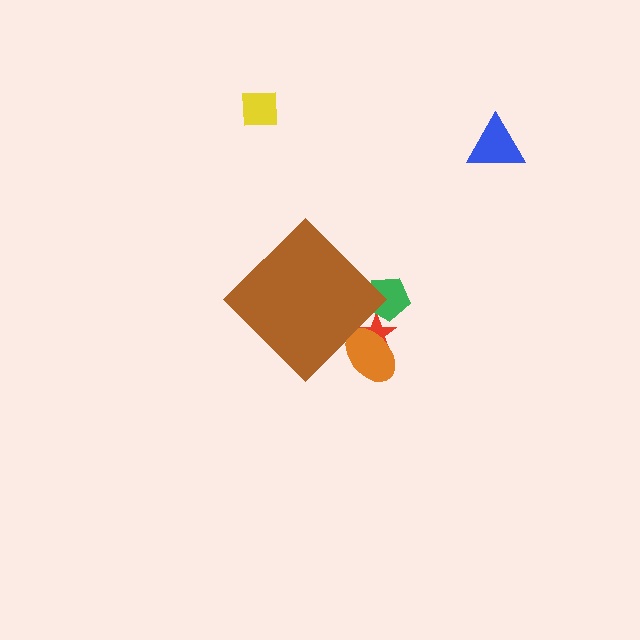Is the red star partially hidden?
Yes, the red star is partially hidden behind the brown diamond.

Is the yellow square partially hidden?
No, the yellow square is fully visible.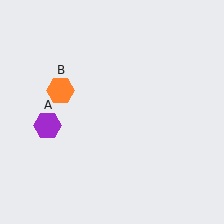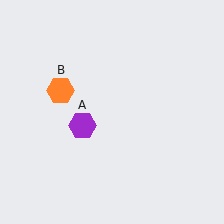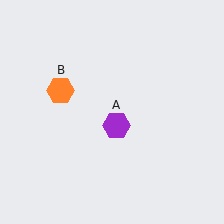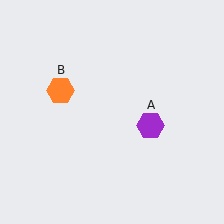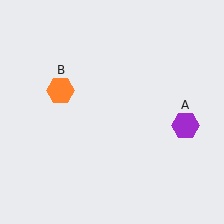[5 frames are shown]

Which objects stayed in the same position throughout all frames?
Orange hexagon (object B) remained stationary.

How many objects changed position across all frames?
1 object changed position: purple hexagon (object A).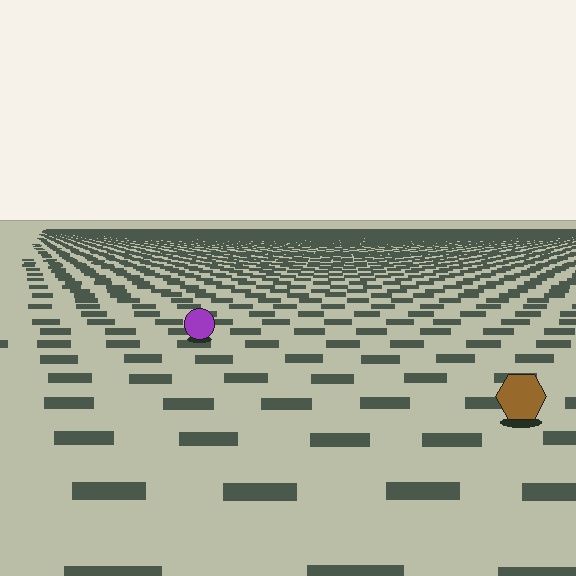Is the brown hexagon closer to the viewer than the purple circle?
Yes. The brown hexagon is closer — you can tell from the texture gradient: the ground texture is coarser near it.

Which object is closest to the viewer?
The brown hexagon is closest. The texture marks near it are larger and more spread out.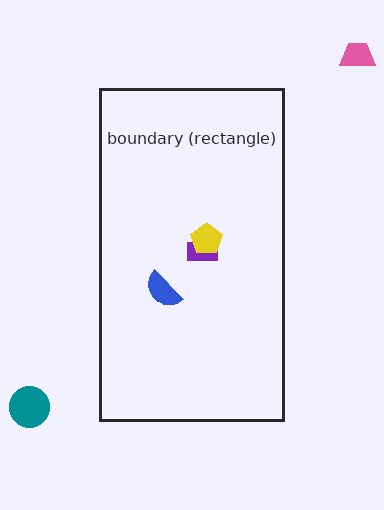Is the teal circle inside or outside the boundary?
Outside.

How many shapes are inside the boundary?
3 inside, 2 outside.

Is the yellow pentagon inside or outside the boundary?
Inside.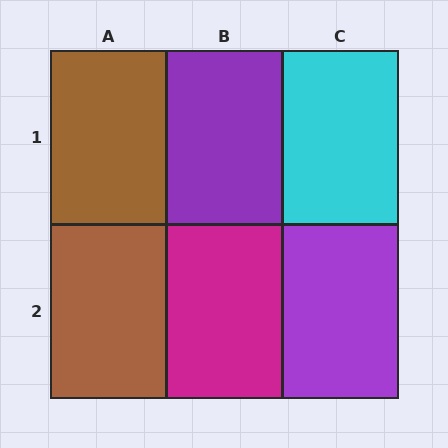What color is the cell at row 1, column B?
Purple.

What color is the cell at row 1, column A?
Brown.